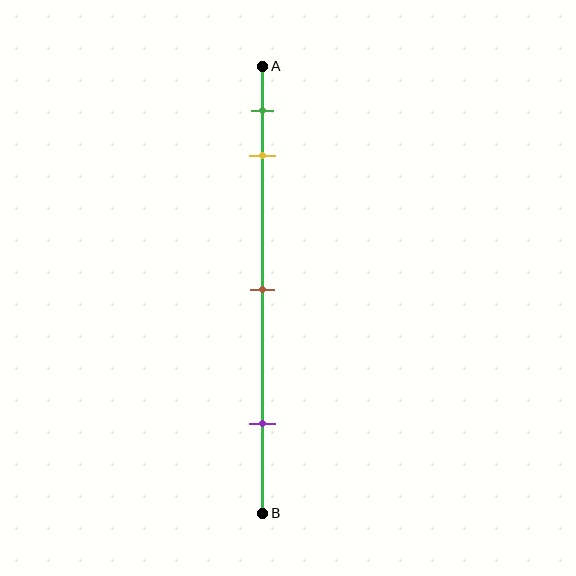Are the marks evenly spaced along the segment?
No, the marks are not evenly spaced.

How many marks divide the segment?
There are 4 marks dividing the segment.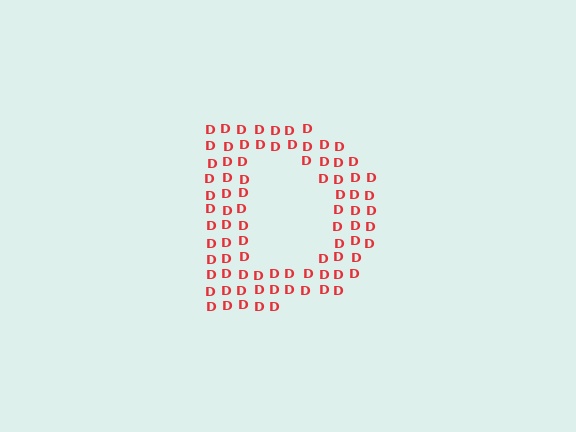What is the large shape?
The large shape is the letter D.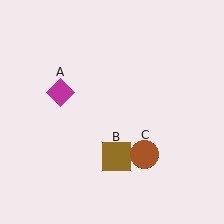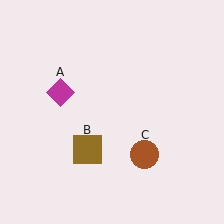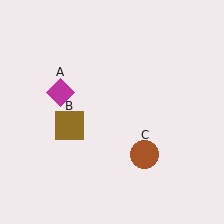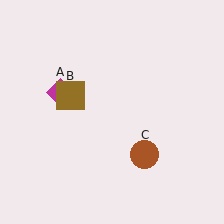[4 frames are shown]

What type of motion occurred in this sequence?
The brown square (object B) rotated clockwise around the center of the scene.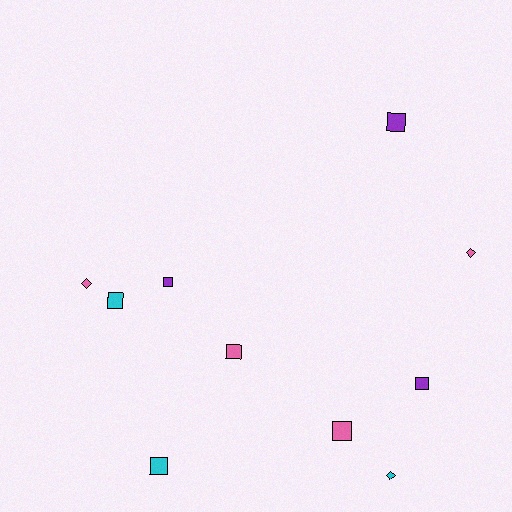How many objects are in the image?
There are 10 objects.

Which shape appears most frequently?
Square, with 7 objects.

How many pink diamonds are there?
There are 2 pink diamonds.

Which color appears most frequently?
Pink, with 4 objects.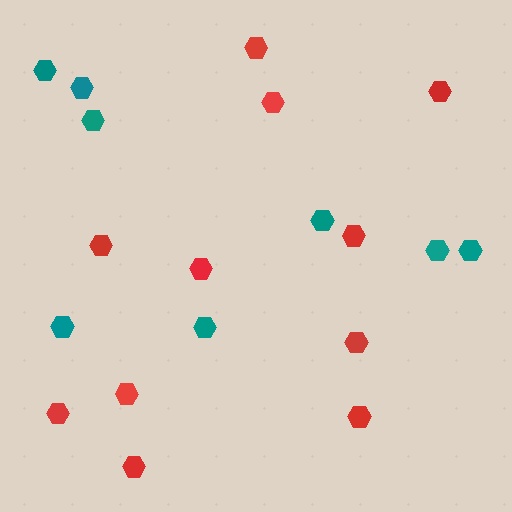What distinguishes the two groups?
There are 2 groups: one group of red hexagons (11) and one group of teal hexagons (8).